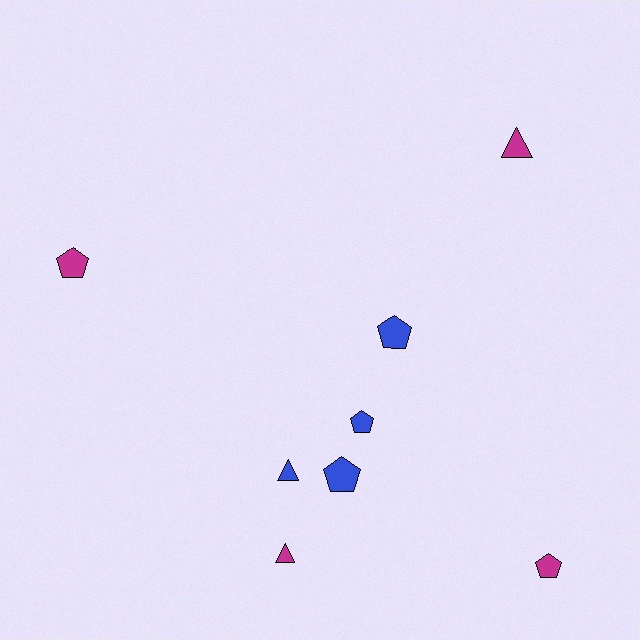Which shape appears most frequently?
Pentagon, with 5 objects.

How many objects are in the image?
There are 8 objects.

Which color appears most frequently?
Magenta, with 4 objects.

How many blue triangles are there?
There is 1 blue triangle.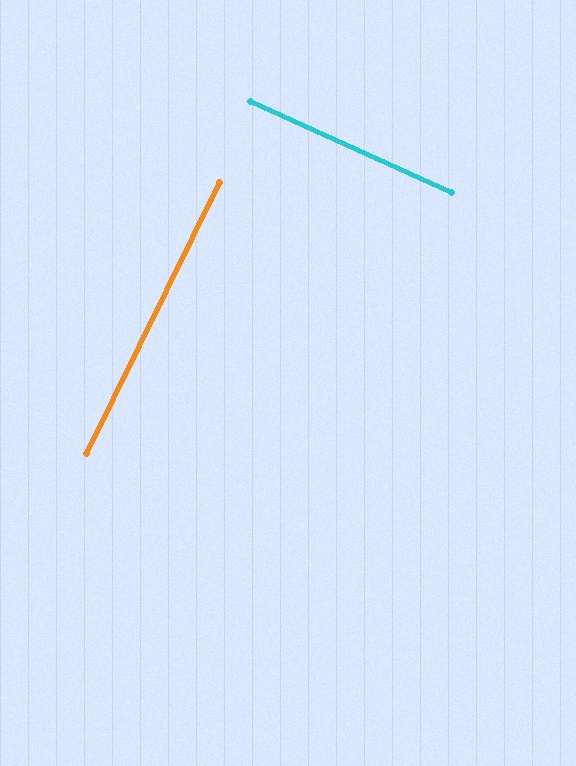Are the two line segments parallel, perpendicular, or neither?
Perpendicular — they meet at approximately 88°.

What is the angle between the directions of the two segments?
Approximately 88 degrees.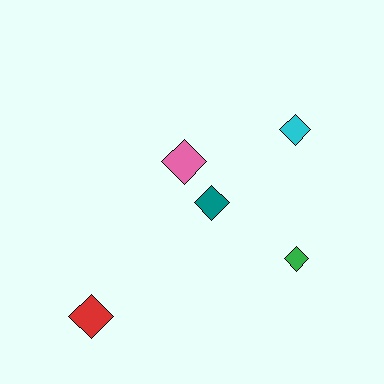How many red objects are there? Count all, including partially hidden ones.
There is 1 red object.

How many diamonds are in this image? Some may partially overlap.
There are 5 diamonds.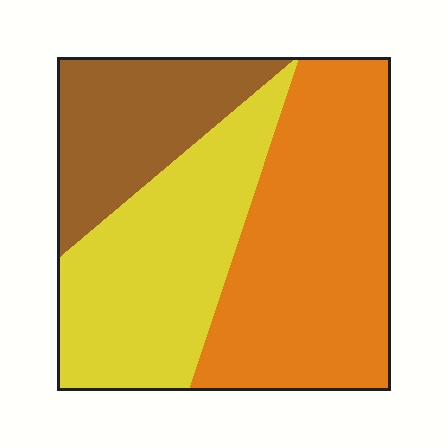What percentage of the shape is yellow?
Yellow covers around 35% of the shape.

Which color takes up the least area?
Brown, at roughly 20%.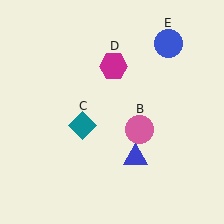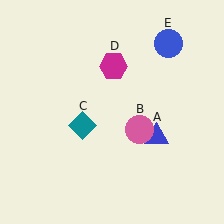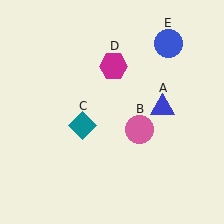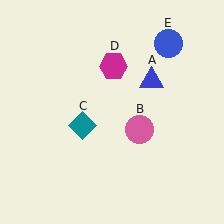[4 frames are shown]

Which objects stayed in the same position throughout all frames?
Pink circle (object B) and teal diamond (object C) and magenta hexagon (object D) and blue circle (object E) remained stationary.